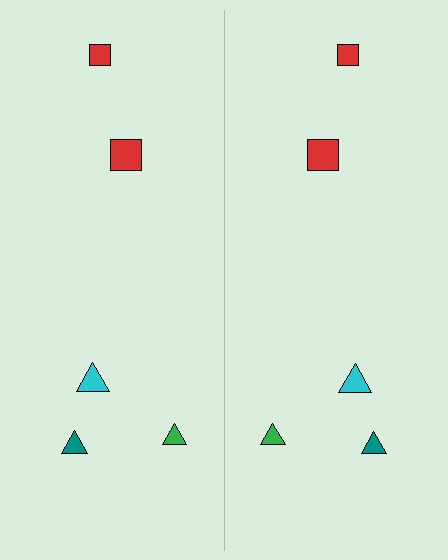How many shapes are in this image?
There are 10 shapes in this image.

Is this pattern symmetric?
Yes, this pattern has bilateral (reflection) symmetry.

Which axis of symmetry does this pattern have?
The pattern has a vertical axis of symmetry running through the center of the image.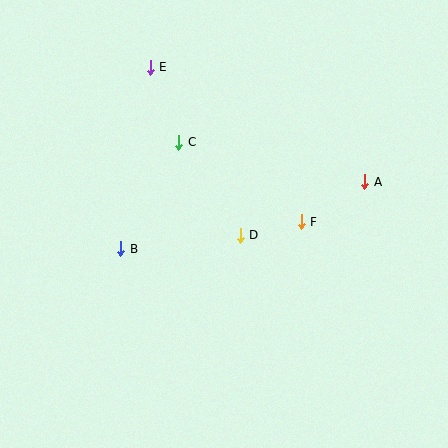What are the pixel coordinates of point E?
Point E is at (150, 67).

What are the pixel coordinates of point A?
Point A is at (365, 182).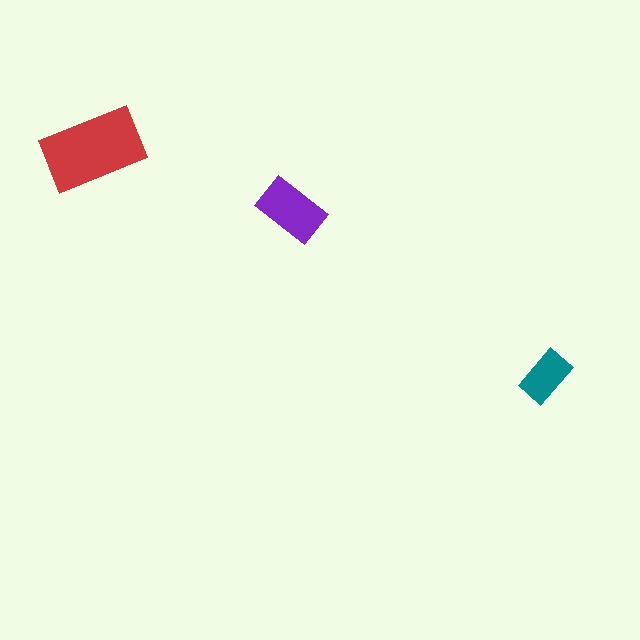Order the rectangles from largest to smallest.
the red one, the purple one, the teal one.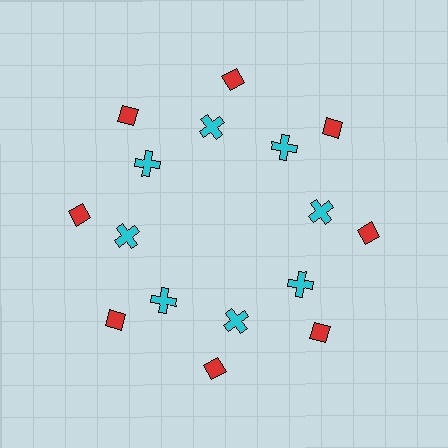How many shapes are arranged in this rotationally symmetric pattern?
There are 16 shapes, arranged in 8 groups of 2.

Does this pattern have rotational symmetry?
Yes, this pattern has 8-fold rotational symmetry. It looks the same after rotating 45 degrees around the center.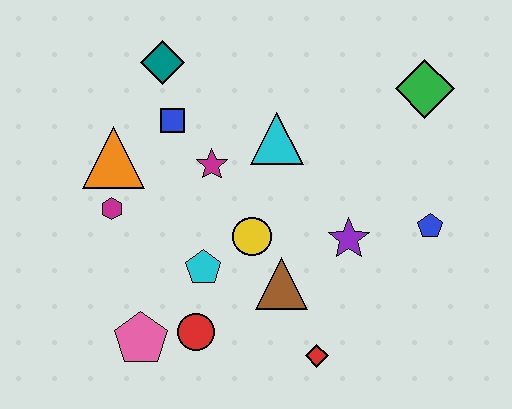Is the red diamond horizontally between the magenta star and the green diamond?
Yes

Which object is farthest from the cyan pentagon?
The green diamond is farthest from the cyan pentagon.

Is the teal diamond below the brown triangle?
No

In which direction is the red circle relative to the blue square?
The red circle is below the blue square.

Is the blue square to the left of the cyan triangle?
Yes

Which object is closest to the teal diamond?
The blue square is closest to the teal diamond.